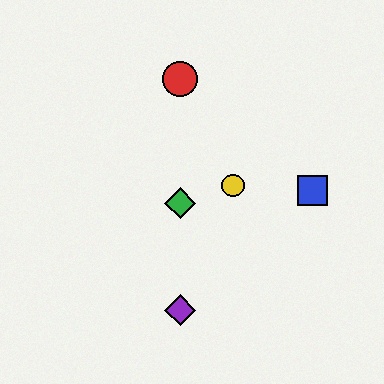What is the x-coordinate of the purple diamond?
The purple diamond is at x≈180.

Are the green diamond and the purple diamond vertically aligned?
Yes, both are at x≈180.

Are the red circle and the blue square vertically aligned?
No, the red circle is at x≈180 and the blue square is at x≈313.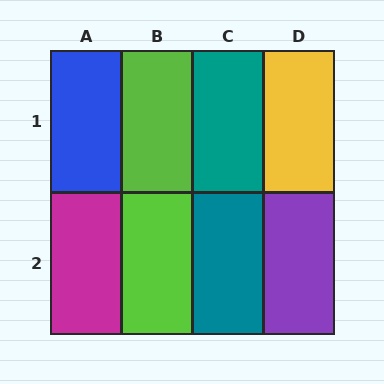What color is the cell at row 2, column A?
Magenta.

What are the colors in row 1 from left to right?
Blue, lime, teal, yellow.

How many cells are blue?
1 cell is blue.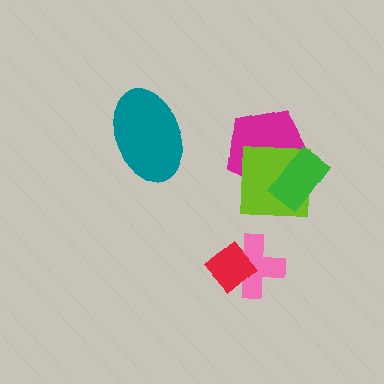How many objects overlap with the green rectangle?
2 objects overlap with the green rectangle.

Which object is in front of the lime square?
The green rectangle is in front of the lime square.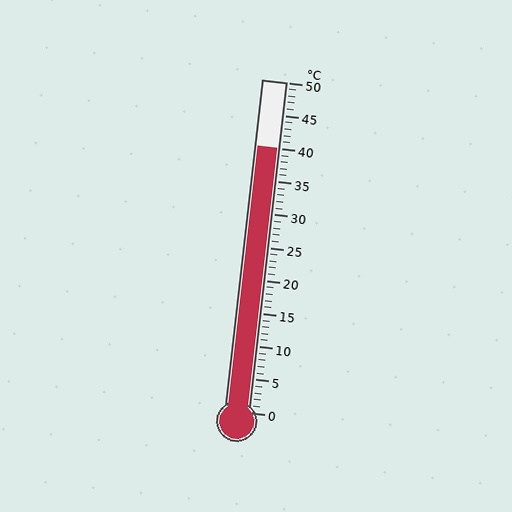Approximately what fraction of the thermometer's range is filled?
The thermometer is filled to approximately 80% of its range.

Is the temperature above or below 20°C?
The temperature is above 20°C.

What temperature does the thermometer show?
The thermometer shows approximately 40°C.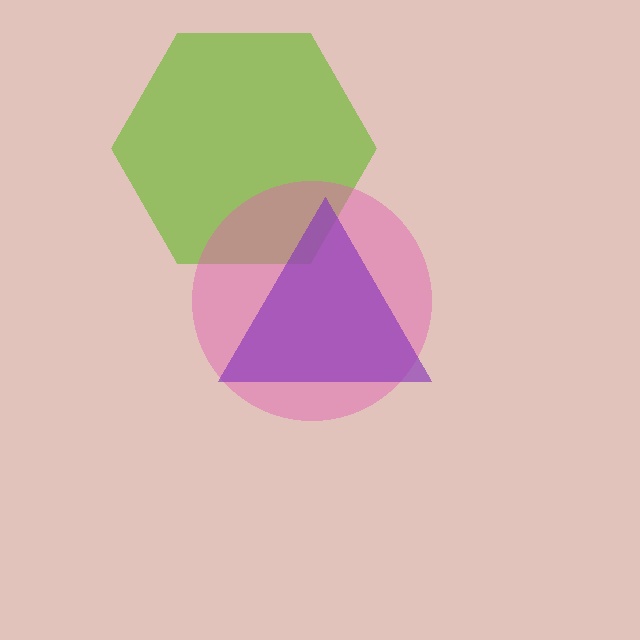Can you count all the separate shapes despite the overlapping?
Yes, there are 3 separate shapes.